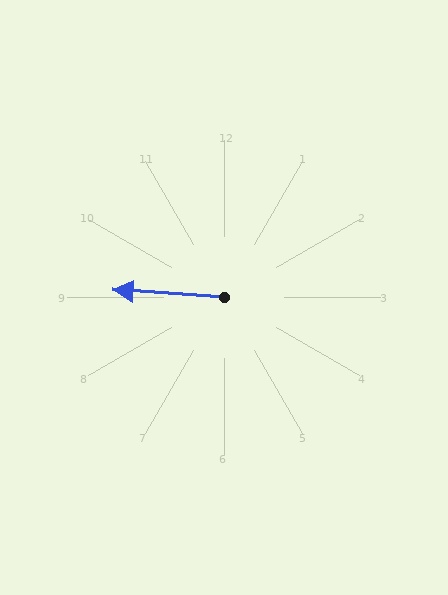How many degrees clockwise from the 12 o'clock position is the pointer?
Approximately 274 degrees.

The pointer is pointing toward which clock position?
Roughly 9 o'clock.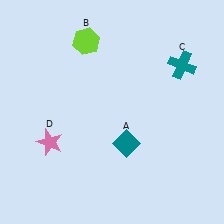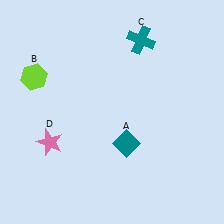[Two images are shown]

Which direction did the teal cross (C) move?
The teal cross (C) moved left.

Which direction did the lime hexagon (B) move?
The lime hexagon (B) moved left.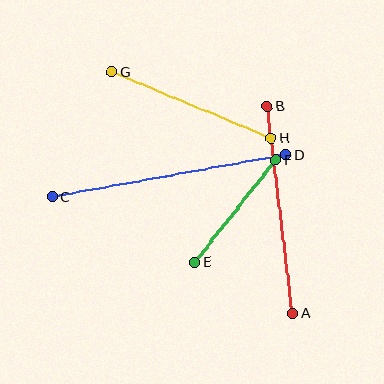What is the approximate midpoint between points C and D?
The midpoint is at approximately (169, 176) pixels.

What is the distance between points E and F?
The distance is approximately 130 pixels.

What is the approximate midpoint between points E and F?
The midpoint is at approximately (235, 211) pixels.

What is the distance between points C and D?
The distance is approximately 237 pixels.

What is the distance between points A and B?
The distance is approximately 209 pixels.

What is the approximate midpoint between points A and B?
The midpoint is at approximately (280, 210) pixels.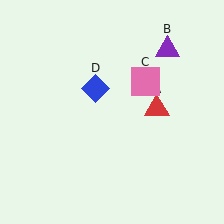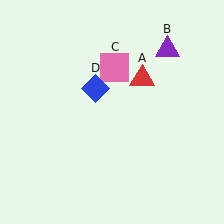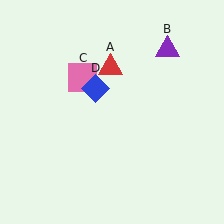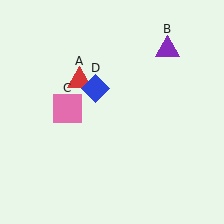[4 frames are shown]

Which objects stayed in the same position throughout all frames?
Purple triangle (object B) and blue diamond (object D) remained stationary.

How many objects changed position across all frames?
2 objects changed position: red triangle (object A), pink square (object C).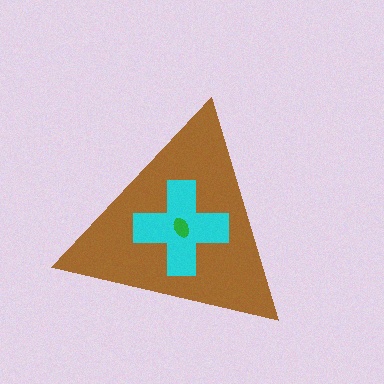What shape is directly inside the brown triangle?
The cyan cross.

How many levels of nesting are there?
3.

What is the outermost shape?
The brown triangle.